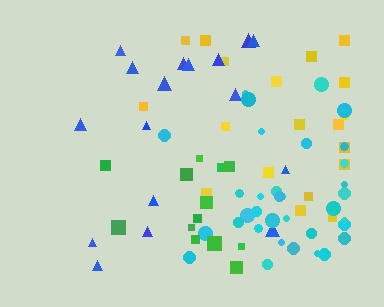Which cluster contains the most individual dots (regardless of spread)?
Cyan (35).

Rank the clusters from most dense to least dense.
cyan, green, blue, yellow.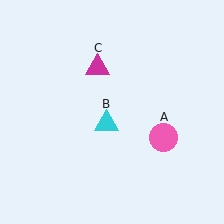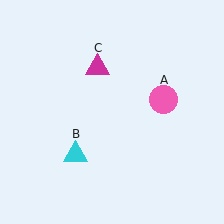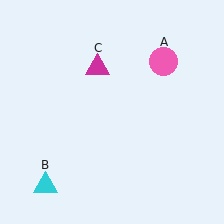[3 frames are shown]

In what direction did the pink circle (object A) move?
The pink circle (object A) moved up.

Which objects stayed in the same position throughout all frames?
Magenta triangle (object C) remained stationary.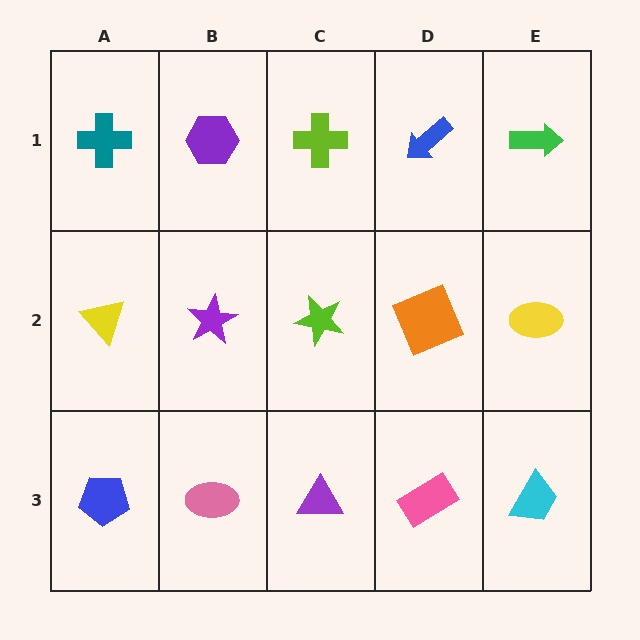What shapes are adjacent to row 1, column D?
An orange square (row 2, column D), a lime cross (row 1, column C), a green arrow (row 1, column E).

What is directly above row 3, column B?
A purple star.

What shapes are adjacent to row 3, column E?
A yellow ellipse (row 2, column E), a pink rectangle (row 3, column D).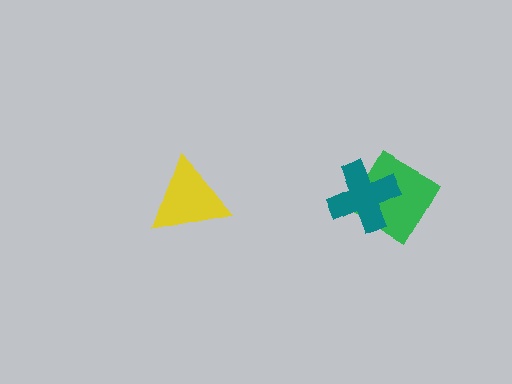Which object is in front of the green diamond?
The teal cross is in front of the green diamond.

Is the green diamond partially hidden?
Yes, it is partially covered by another shape.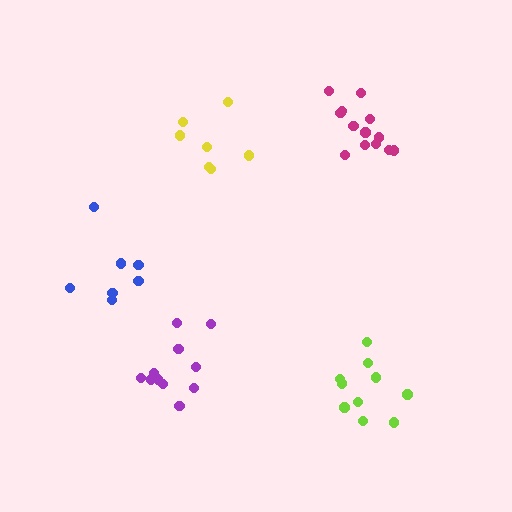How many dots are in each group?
Group 1: 10 dots, Group 2: 7 dots, Group 3: 13 dots, Group 4: 7 dots, Group 5: 11 dots (48 total).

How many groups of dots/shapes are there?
There are 5 groups.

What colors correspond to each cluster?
The clusters are colored: lime, blue, magenta, yellow, purple.